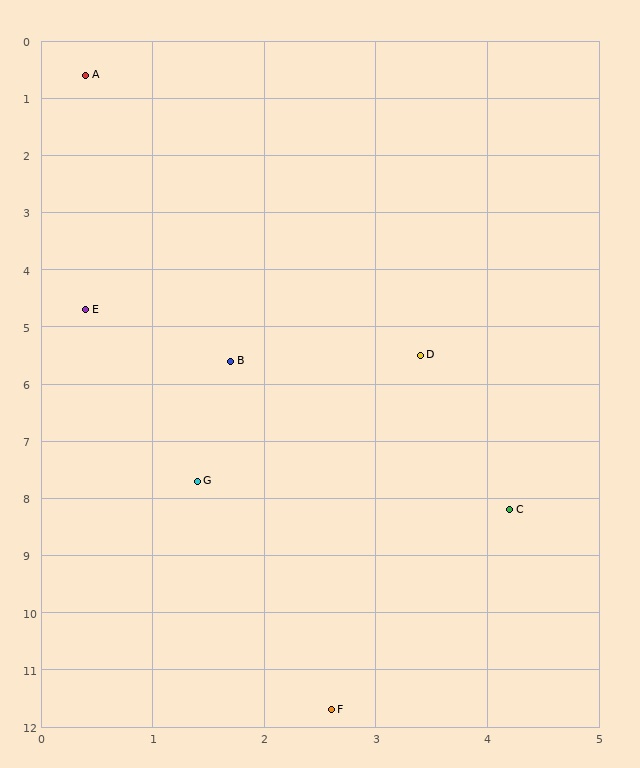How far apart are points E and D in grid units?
Points E and D are about 3.1 grid units apart.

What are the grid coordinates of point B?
Point B is at approximately (1.7, 5.6).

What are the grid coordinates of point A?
Point A is at approximately (0.4, 0.6).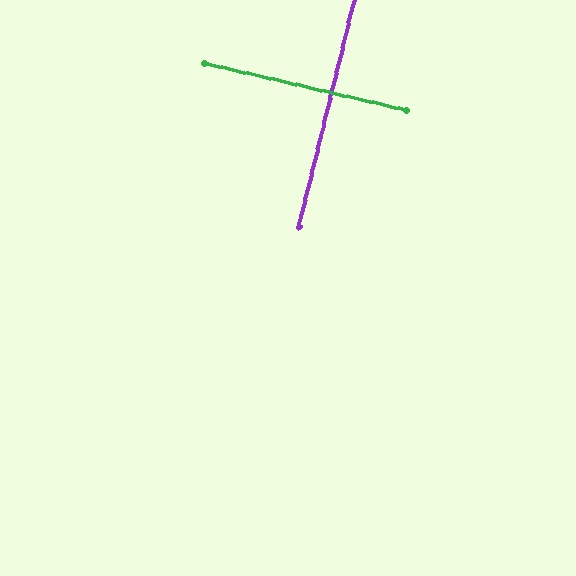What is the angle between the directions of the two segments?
Approximately 89 degrees.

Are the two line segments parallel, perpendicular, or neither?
Perpendicular — they meet at approximately 89°.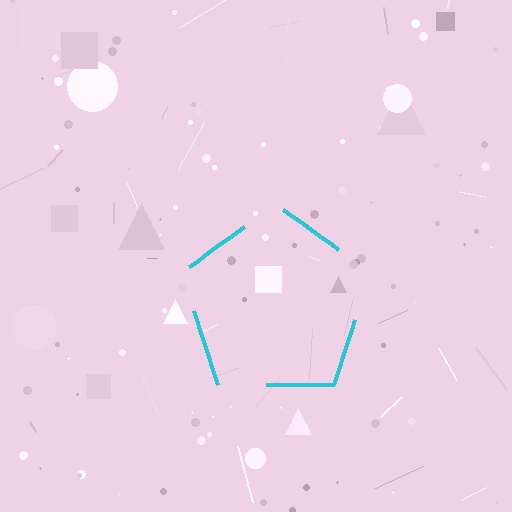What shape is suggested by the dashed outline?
The dashed outline suggests a pentagon.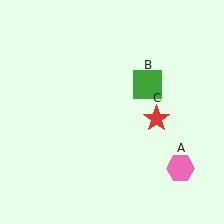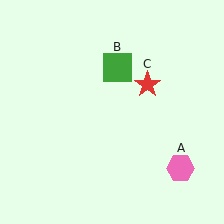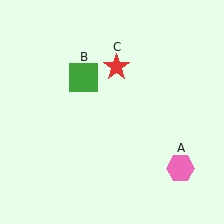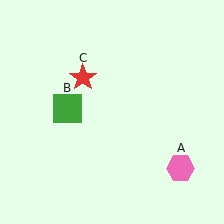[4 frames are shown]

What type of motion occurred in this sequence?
The green square (object B), red star (object C) rotated counterclockwise around the center of the scene.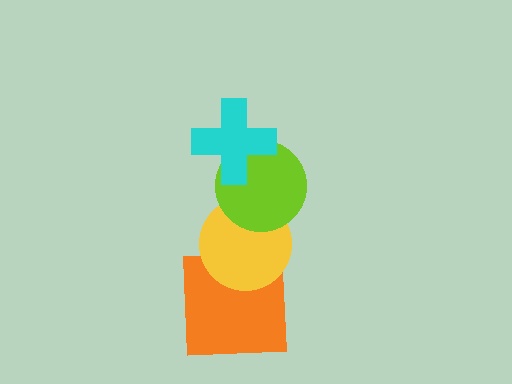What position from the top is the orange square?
The orange square is 4th from the top.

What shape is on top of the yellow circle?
The lime circle is on top of the yellow circle.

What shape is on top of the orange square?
The yellow circle is on top of the orange square.